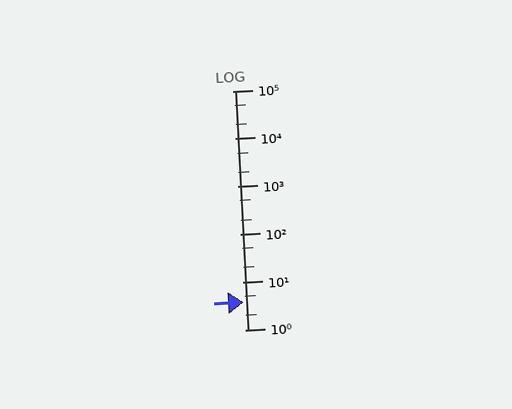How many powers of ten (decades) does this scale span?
The scale spans 5 decades, from 1 to 100000.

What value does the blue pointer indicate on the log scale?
The pointer indicates approximately 3.8.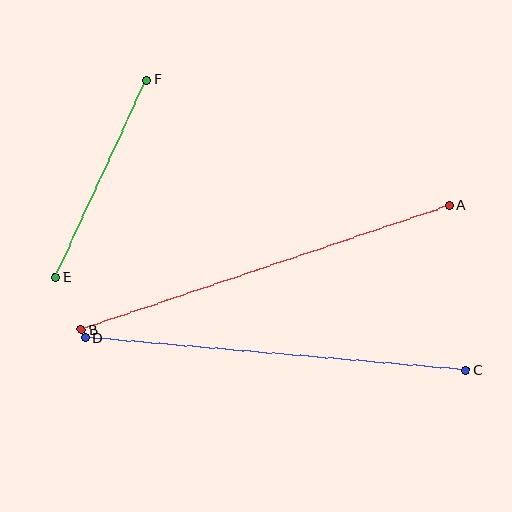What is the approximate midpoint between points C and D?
The midpoint is at approximately (275, 354) pixels.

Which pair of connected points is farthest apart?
Points A and B are farthest apart.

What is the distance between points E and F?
The distance is approximately 217 pixels.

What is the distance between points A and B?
The distance is approximately 389 pixels.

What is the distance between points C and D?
The distance is approximately 382 pixels.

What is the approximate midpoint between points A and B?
The midpoint is at approximately (265, 268) pixels.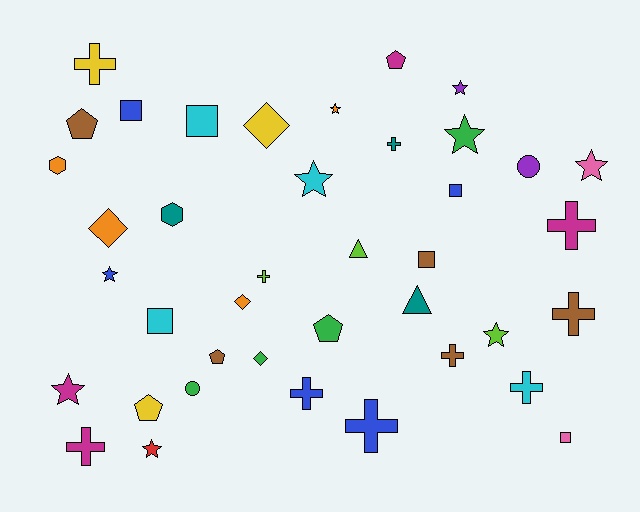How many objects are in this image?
There are 40 objects.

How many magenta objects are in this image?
There are 4 magenta objects.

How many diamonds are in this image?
There are 4 diamonds.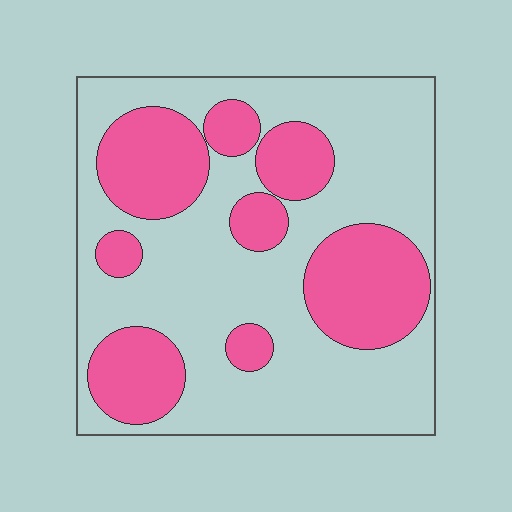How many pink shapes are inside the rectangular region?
8.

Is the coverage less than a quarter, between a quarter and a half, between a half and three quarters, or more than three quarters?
Between a quarter and a half.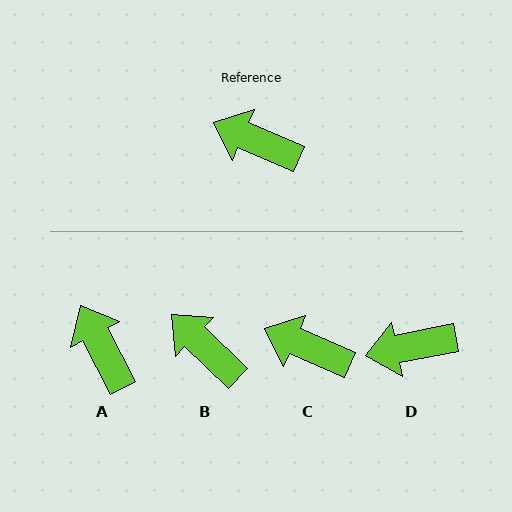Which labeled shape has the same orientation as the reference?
C.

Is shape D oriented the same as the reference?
No, it is off by about 35 degrees.